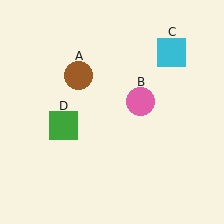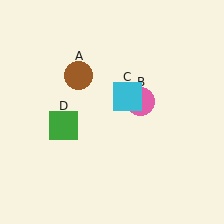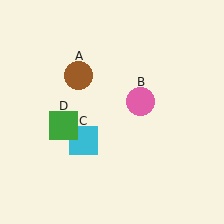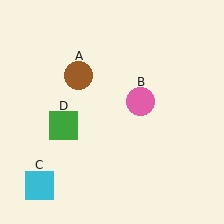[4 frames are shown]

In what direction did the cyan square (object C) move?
The cyan square (object C) moved down and to the left.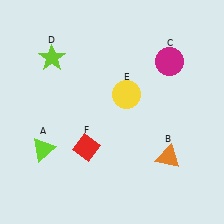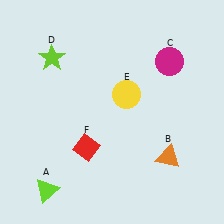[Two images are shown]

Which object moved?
The lime triangle (A) moved down.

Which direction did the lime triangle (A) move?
The lime triangle (A) moved down.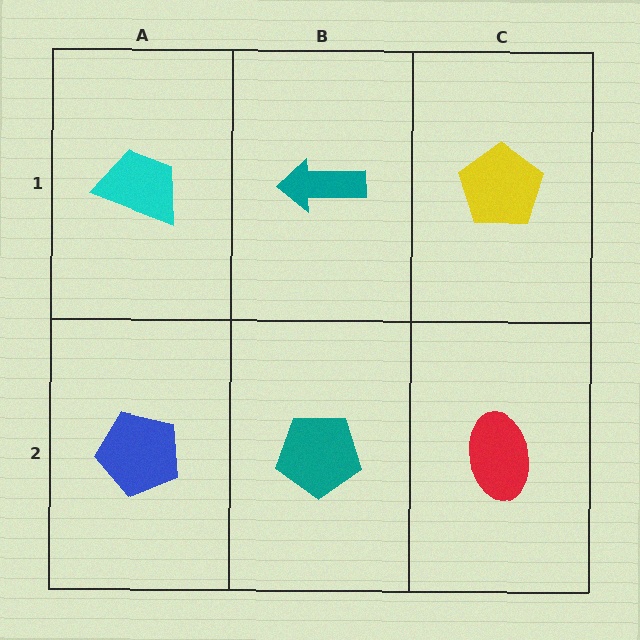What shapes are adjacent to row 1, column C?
A red ellipse (row 2, column C), a teal arrow (row 1, column B).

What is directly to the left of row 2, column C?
A teal pentagon.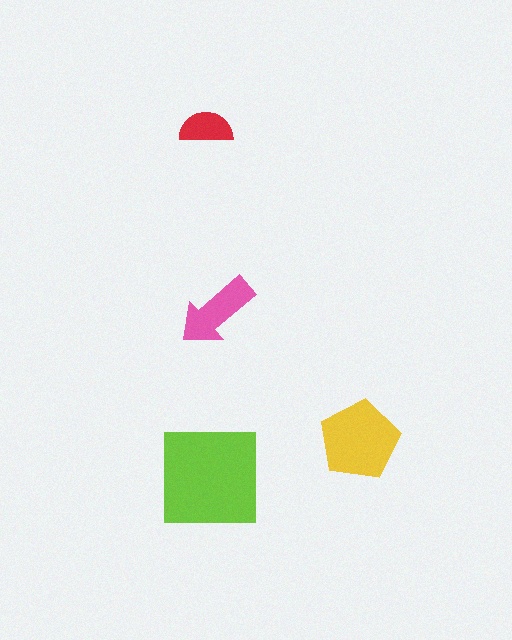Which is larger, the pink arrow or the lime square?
The lime square.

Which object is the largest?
The lime square.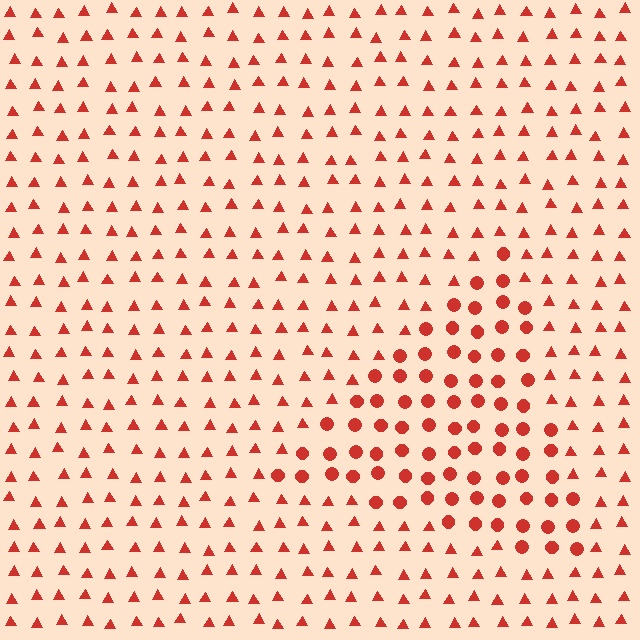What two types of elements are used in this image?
The image uses circles inside the triangle region and triangles outside it.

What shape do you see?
I see a triangle.